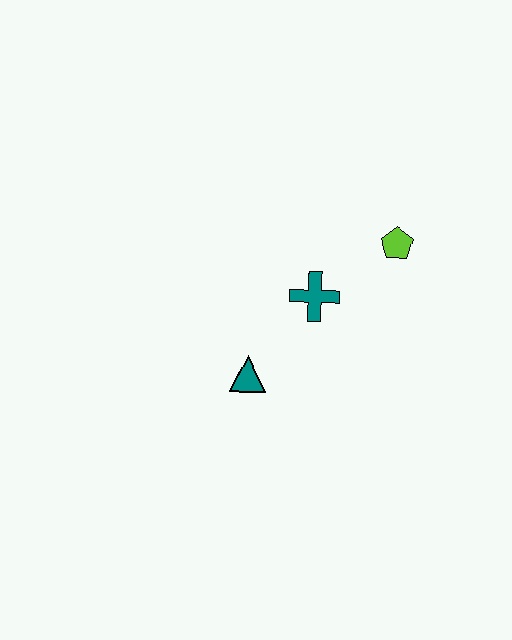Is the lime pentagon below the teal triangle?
No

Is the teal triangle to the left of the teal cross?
Yes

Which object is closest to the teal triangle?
The teal cross is closest to the teal triangle.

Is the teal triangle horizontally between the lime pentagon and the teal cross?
No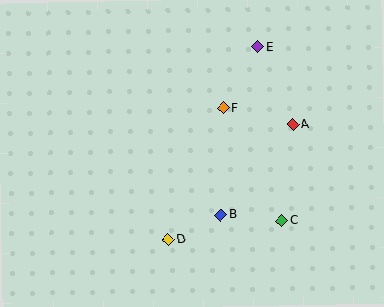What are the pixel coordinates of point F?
Point F is at (224, 108).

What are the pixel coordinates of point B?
Point B is at (221, 215).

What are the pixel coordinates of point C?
Point C is at (282, 221).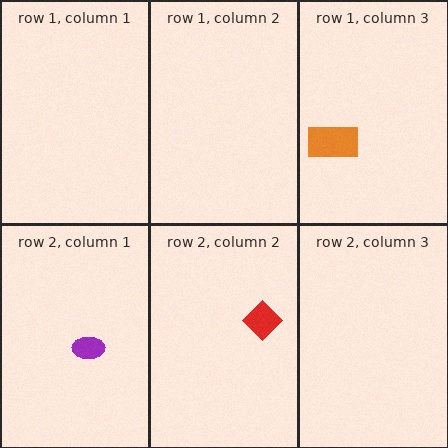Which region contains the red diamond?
The row 2, column 2 region.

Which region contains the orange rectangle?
The row 1, column 3 region.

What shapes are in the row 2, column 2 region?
The red diamond.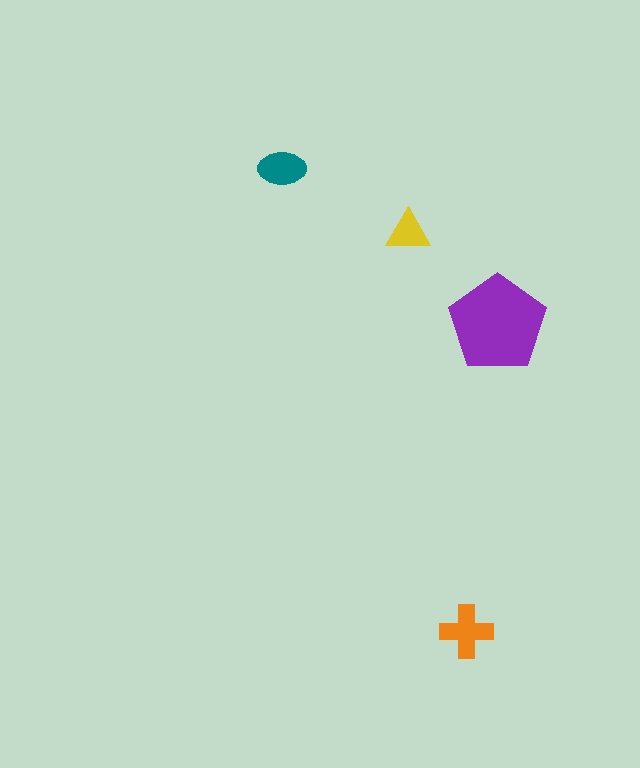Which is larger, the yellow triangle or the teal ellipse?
The teal ellipse.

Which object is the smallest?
The yellow triangle.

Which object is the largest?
The purple pentagon.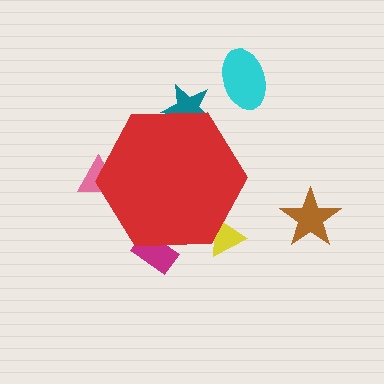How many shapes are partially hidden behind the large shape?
4 shapes are partially hidden.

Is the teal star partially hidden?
Yes, the teal star is partially hidden behind the red hexagon.